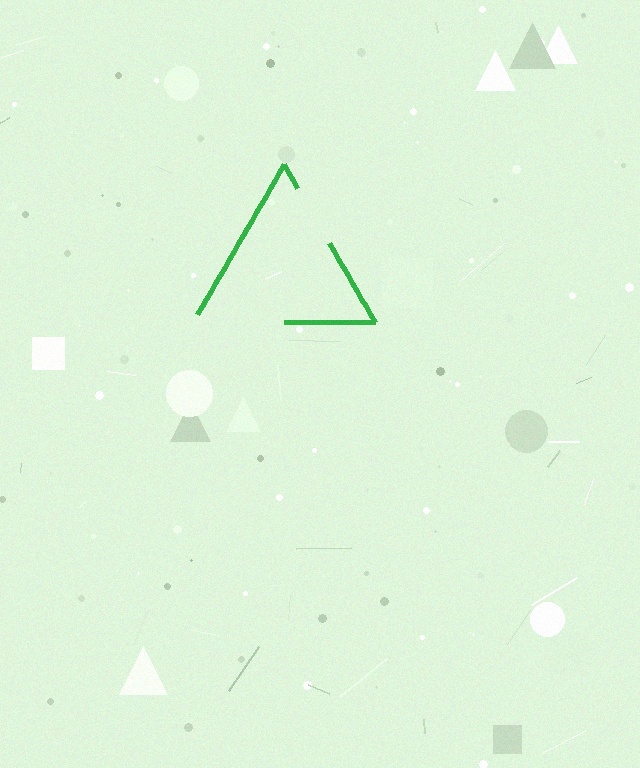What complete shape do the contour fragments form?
The contour fragments form a triangle.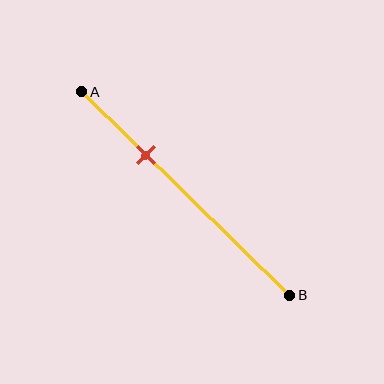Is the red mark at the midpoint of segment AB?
No, the mark is at about 30% from A, not at the 50% midpoint.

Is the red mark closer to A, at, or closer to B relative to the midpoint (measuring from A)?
The red mark is closer to point A than the midpoint of segment AB.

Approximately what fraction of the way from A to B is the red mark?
The red mark is approximately 30% of the way from A to B.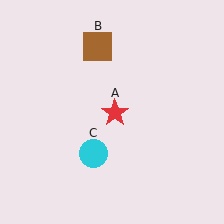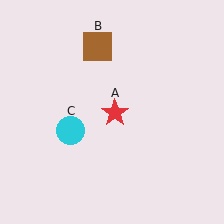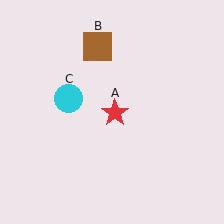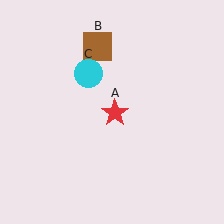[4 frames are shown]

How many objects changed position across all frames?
1 object changed position: cyan circle (object C).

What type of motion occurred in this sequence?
The cyan circle (object C) rotated clockwise around the center of the scene.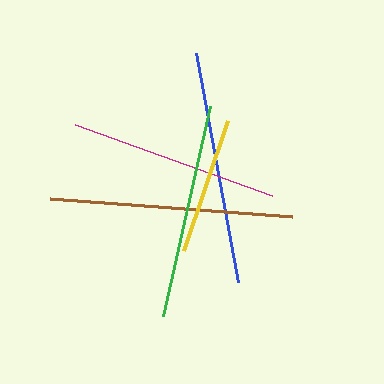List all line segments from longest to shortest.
From longest to shortest: brown, blue, green, magenta, yellow.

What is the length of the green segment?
The green segment is approximately 215 pixels long.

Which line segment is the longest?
The brown line is the longest at approximately 243 pixels.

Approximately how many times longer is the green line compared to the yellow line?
The green line is approximately 1.6 times the length of the yellow line.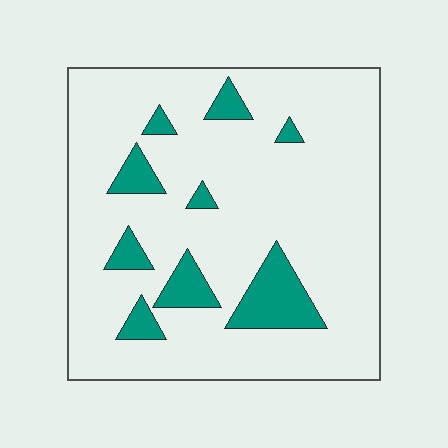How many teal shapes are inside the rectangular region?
9.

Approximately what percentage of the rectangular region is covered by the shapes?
Approximately 15%.